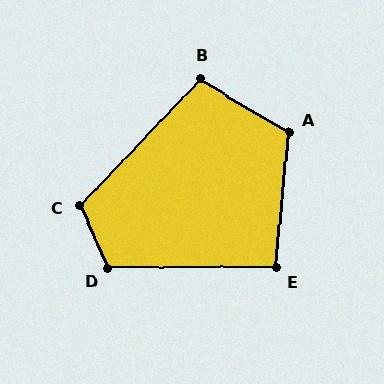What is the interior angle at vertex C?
Approximately 112 degrees (obtuse).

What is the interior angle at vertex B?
Approximately 102 degrees (obtuse).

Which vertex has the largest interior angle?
A, at approximately 116 degrees.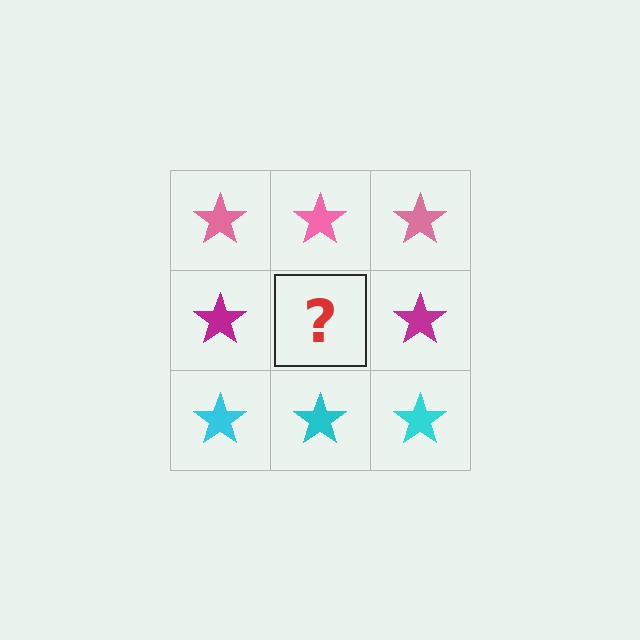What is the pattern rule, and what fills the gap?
The rule is that each row has a consistent color. The gap should be filled with a magenta star.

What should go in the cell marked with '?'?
The missing cell should contain a magenta star.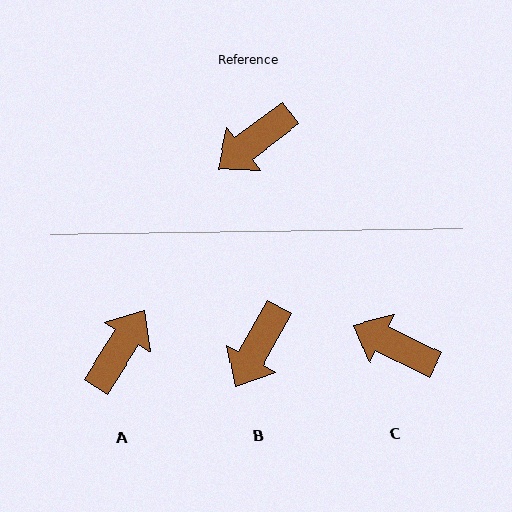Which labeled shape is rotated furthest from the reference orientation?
A, about 160 degrees away.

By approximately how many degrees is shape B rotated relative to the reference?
Approximately 24 degrees counter-clockwise.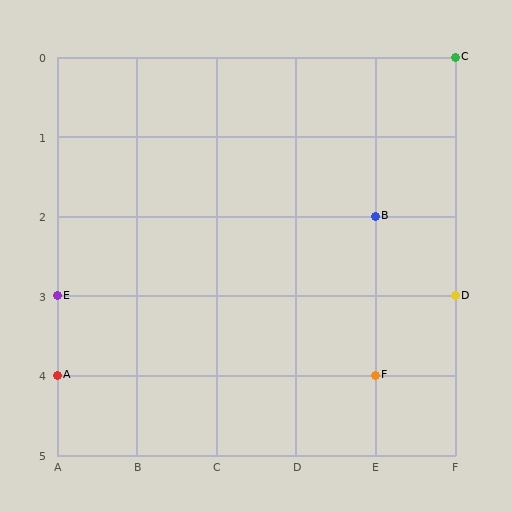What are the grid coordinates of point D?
Point D is at grid coordinates (F, 3).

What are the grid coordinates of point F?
Point F is at grid coordinates (E, 4).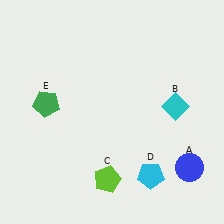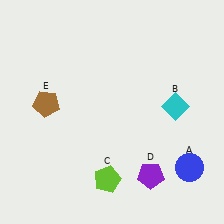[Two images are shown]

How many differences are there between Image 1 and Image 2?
There are 2 differences between the two images.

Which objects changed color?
D changed from cyan to purple. E changed from green to brown.